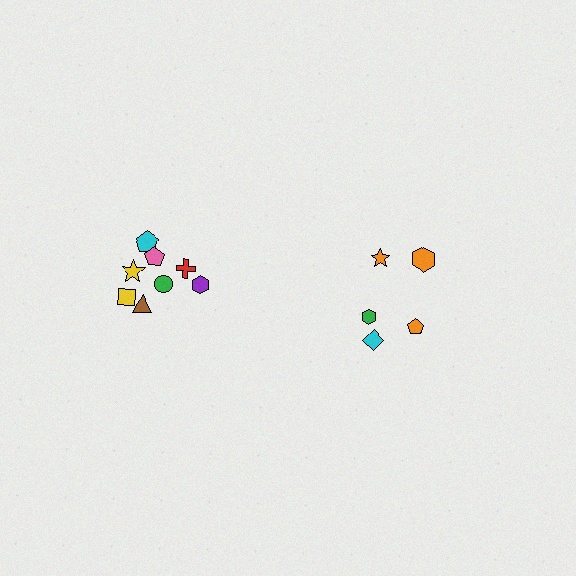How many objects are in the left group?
There are 8 objects.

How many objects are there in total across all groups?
There are 13 objects.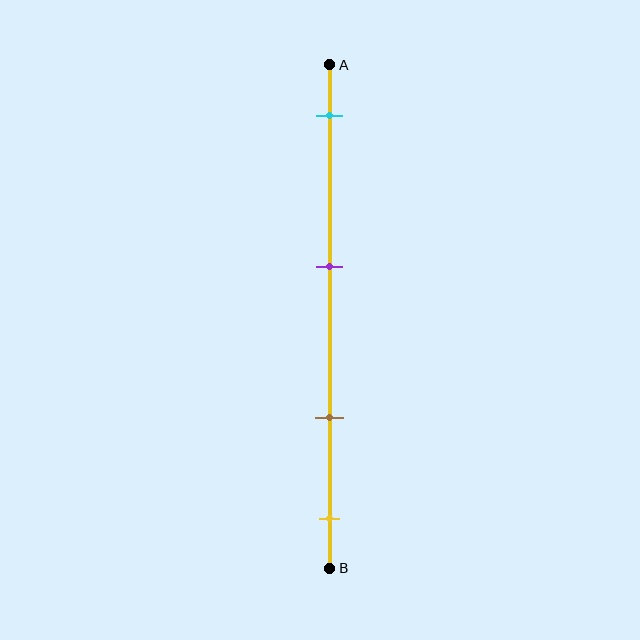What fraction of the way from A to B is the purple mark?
The purple mark is approximately 40% (0.4) of the way from A to B.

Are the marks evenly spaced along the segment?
No, the marks are not evenly spaced.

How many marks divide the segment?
There are 4 marks dividing the segment.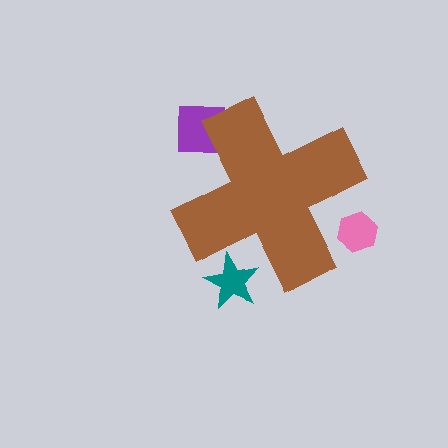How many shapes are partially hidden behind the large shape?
3 shapes are partially hidden.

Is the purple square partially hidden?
Yes, the purple square is partially hidden behind the brown cross.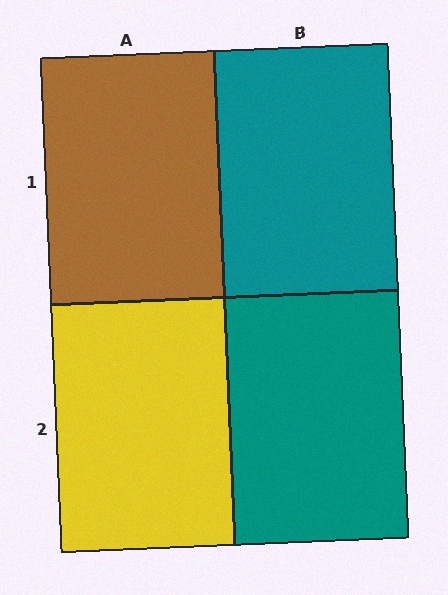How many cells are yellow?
1 cell is yellow.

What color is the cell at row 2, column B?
Teal.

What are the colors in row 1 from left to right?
Brown, teal.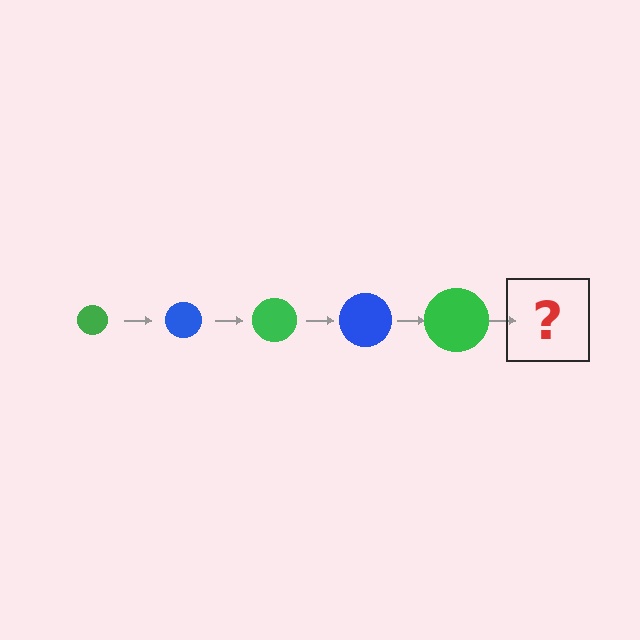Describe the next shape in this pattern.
It should be a blue circle, larger than the previous one.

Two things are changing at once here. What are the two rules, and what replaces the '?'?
The two rules are that the circle grows larger each step and the color cycles through green and blue. The '?' should be a blue circle, larger than the previous one.